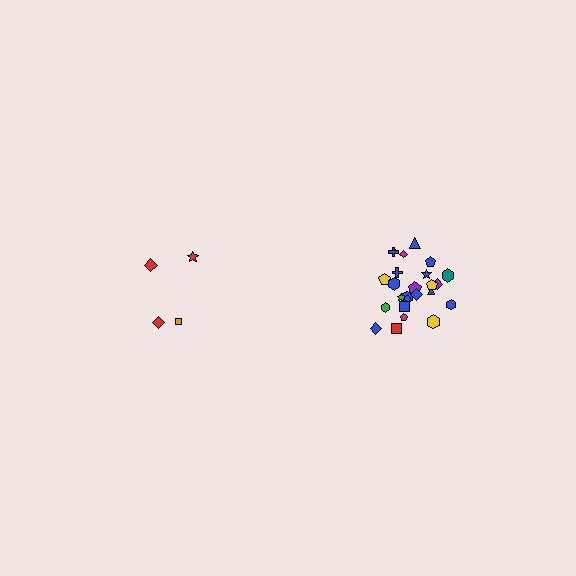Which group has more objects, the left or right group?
The right group.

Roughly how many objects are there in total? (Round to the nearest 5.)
Roughly 30 objects in total.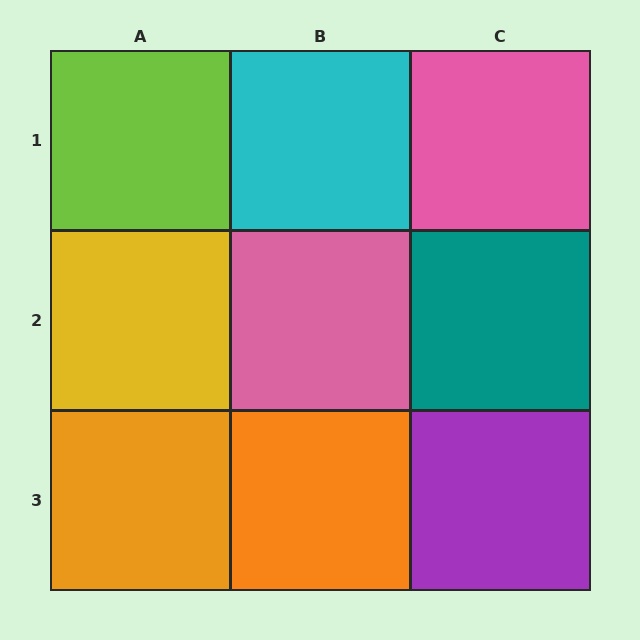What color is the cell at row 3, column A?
Orange.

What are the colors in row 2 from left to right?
Yellow, pink, teal.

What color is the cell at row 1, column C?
Pink.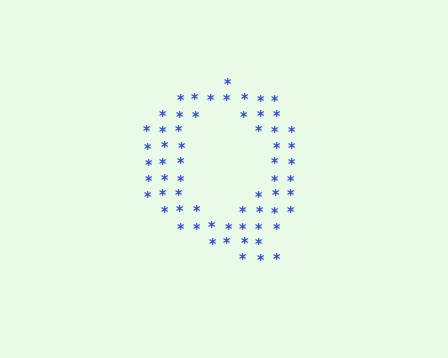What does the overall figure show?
The overall figure shows the letter Q.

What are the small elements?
The small elements are asterisks.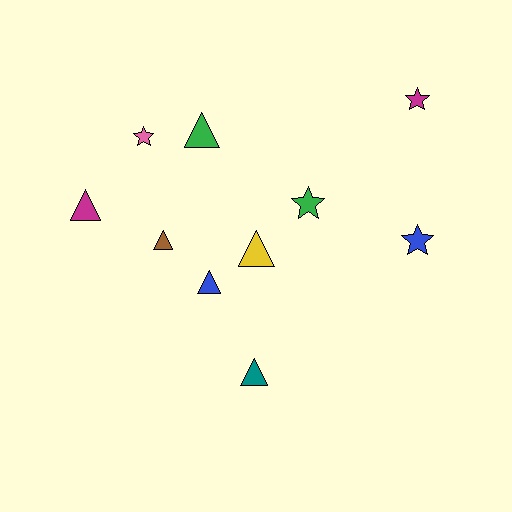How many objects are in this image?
There are 10 objects.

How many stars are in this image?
There are 4 stars.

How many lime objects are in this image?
There are no lime objects.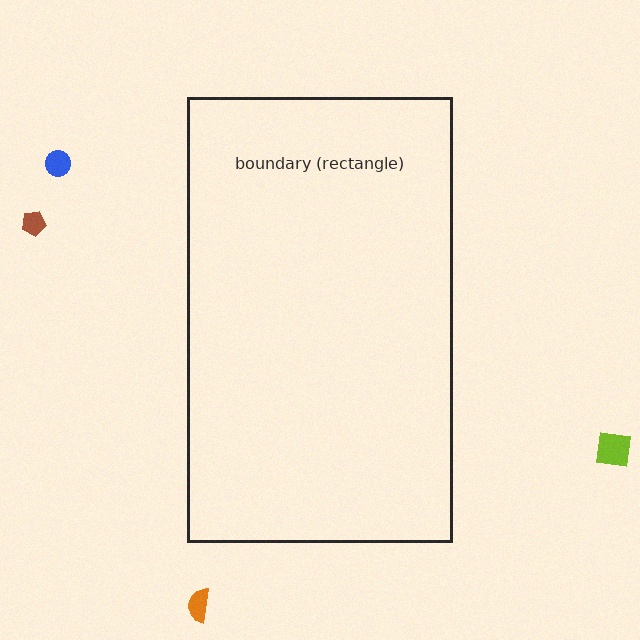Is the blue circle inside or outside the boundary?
Outside.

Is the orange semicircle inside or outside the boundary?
Outside.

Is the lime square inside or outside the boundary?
Outside.